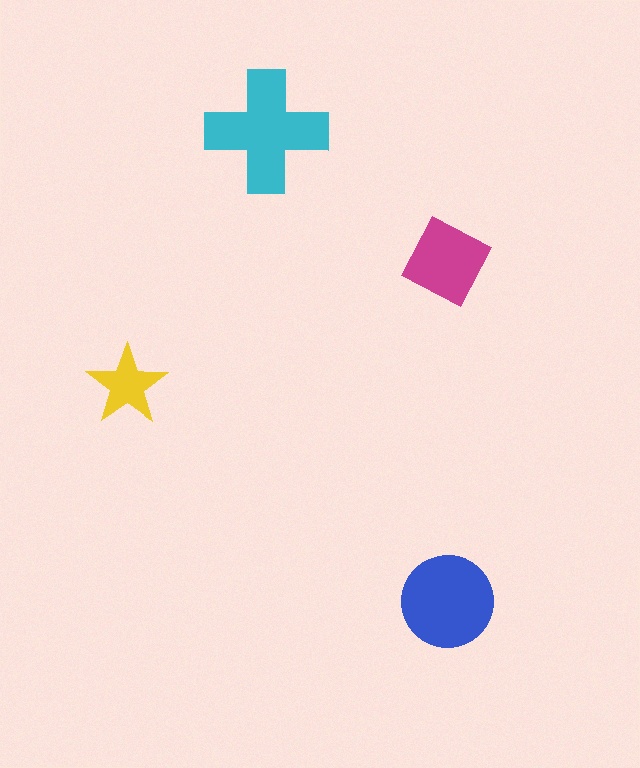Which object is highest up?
The cyan cross is topmost.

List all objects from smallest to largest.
The yellow star, the magenta diamond, the blue circle, the cyan cross.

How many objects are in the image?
There are 4 objects in the image.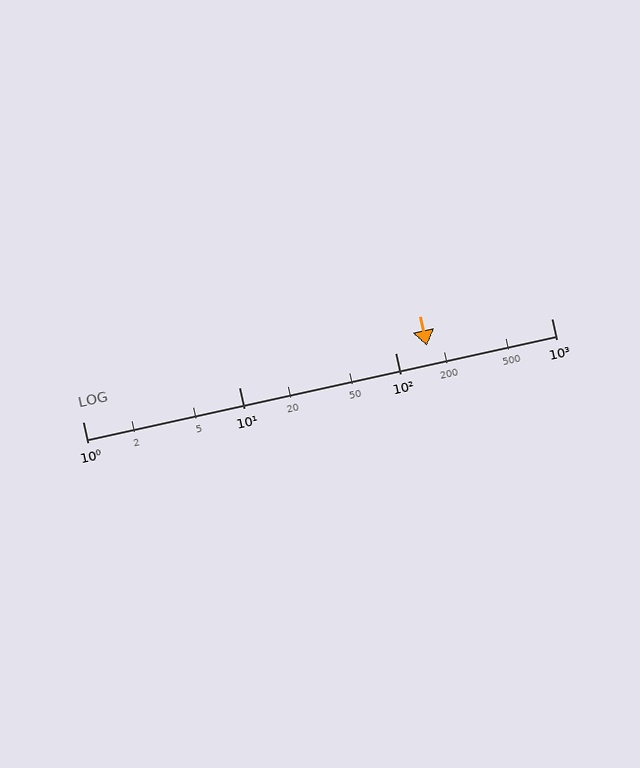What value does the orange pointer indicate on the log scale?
The pointer indicates approximately 160.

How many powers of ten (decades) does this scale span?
The scale spans 3 decades, from 1 to 1000.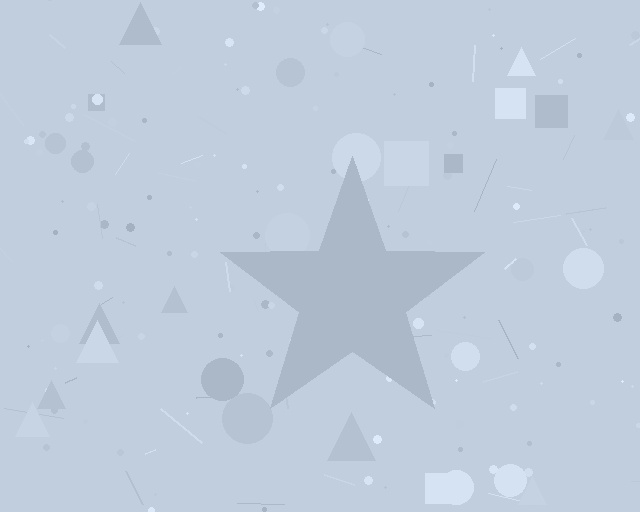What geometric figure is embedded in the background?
A star is embedded in the background.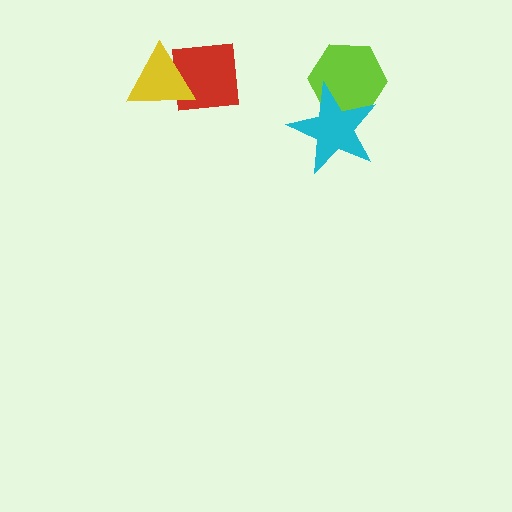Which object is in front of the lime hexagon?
The cyan star is in front of the lime hexagon.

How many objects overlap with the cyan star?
1 object overlaps with the cyan star.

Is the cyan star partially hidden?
No, no other shape covers it.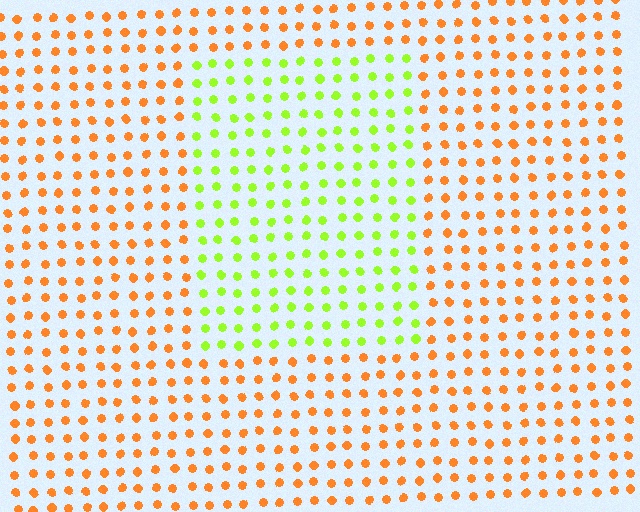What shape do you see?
I see a rectangle.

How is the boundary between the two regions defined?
The boundary is defined purely by a slight shift in hue (about 63 degrees). Spacing, size, and orientation are identical on both sides.